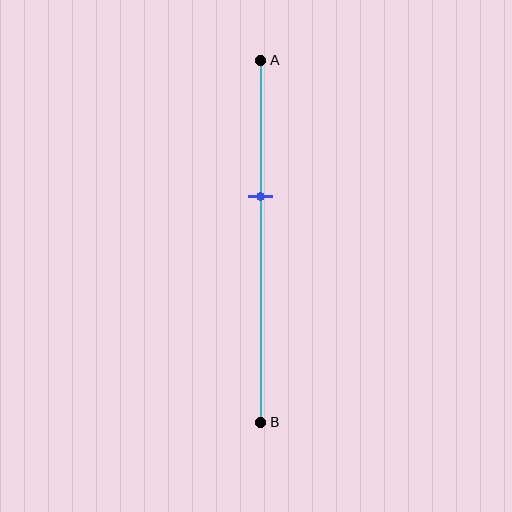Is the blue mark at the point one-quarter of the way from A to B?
No, the mark is at about 40% from A, not at the 25% one-quarter point.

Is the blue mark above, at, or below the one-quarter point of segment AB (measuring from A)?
The blue mark is below the one-quarter point of segment AB.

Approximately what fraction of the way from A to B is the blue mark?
The blue mark is approximately 40% of the way from A to B.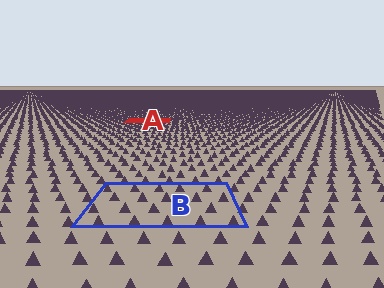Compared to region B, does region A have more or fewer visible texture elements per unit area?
Region A has more texture elements per unit area — they are packed more densely because it is farther away.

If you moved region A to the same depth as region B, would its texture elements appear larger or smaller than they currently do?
They would appear larger. At a closer depth, the same texture elements are projected at a bigger on-screen size.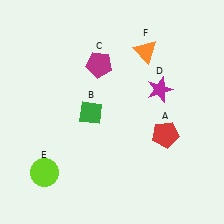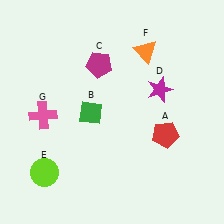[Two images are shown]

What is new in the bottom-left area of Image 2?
A pink cross (G) was added in the bottom-left area of Image 2.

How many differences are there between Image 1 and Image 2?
There is 1 difference between the two images.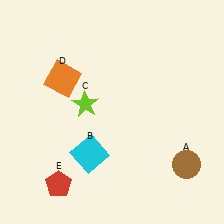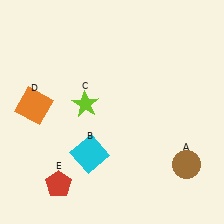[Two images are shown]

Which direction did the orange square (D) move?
The orange square (D) moved left.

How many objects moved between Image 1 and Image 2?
1 object moved between the two images.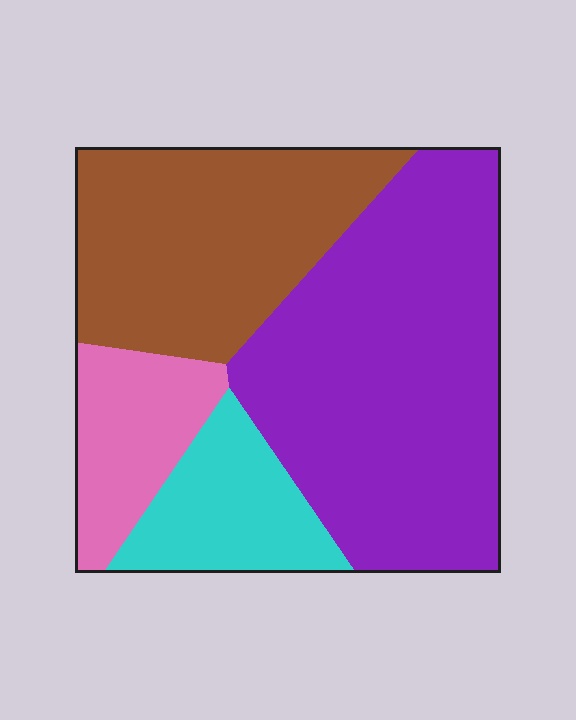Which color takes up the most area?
Purple, at roughly 45%.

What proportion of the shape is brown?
Brown takes up about one quarter (1/4) of the shape.